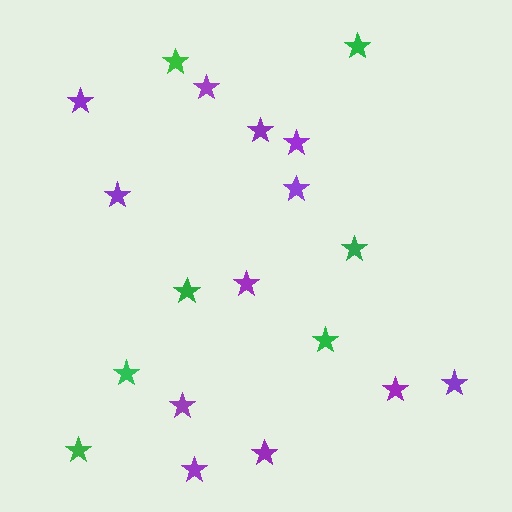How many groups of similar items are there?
There are 2 groups: one group of purple stars (12) and one group of green stars (7).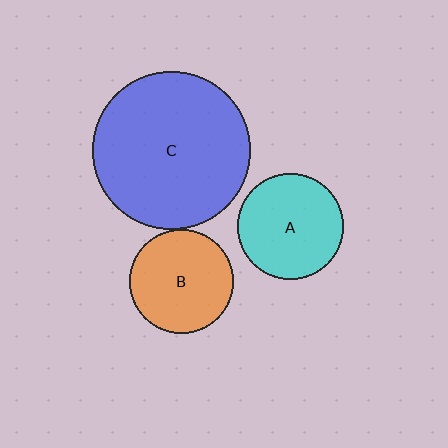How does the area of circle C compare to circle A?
Approximately 2.2 times.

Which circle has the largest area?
Circle C (blue).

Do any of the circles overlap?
No, none of the circles overlap.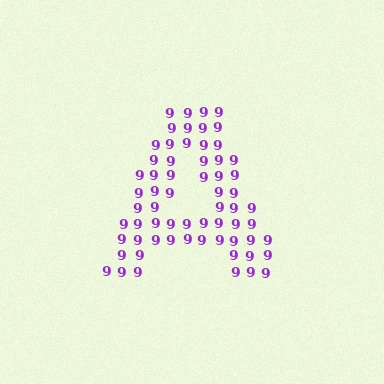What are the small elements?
The small elements are digit 9's.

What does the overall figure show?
The overall figure shows the letter A.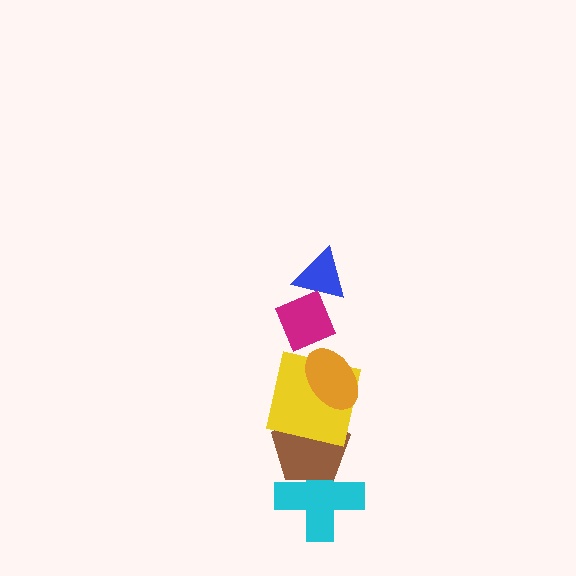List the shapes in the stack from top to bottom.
From top to bottom: the blue triangle, the magenta diamond, the orange ellipse, the yellow square, the brown pentagon, the cyan cross.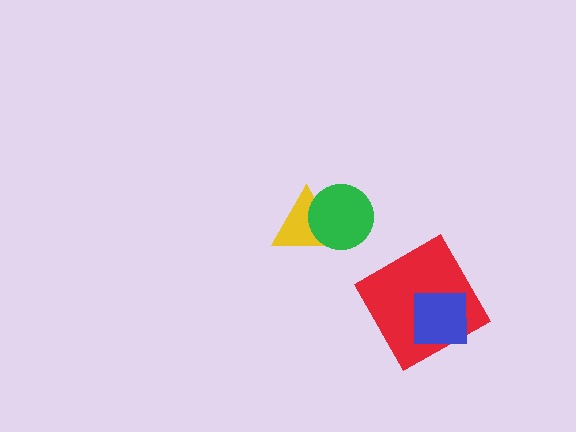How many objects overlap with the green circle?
1 object overlaps with the green circle.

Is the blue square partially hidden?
No, no other shape covers it.